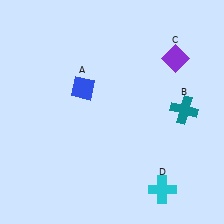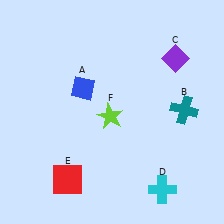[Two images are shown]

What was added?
A red square (E), a lime star (F) were added in Image 2.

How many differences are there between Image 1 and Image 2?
There are 2 differences between the two images.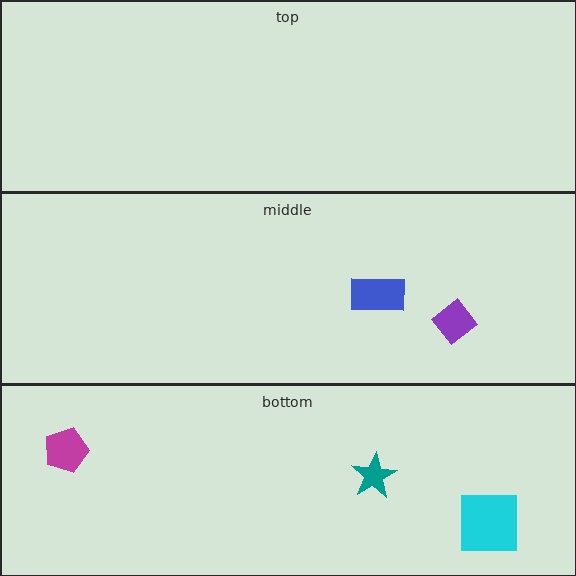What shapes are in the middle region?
The blue rectangle, the purple diamond.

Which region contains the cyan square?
The bottom region.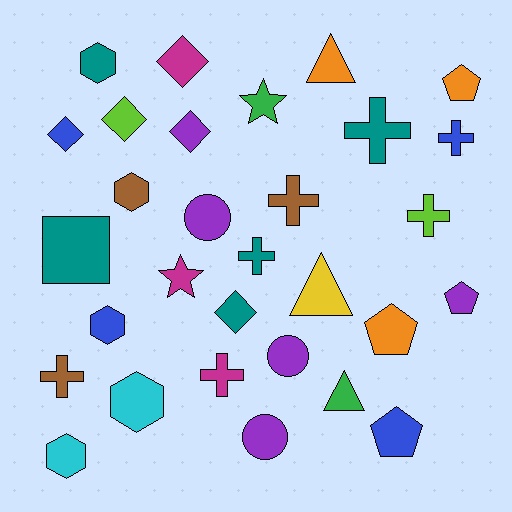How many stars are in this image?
There are 2 stars.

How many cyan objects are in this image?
There are 2 cyan objects.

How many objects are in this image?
There are 30 objects.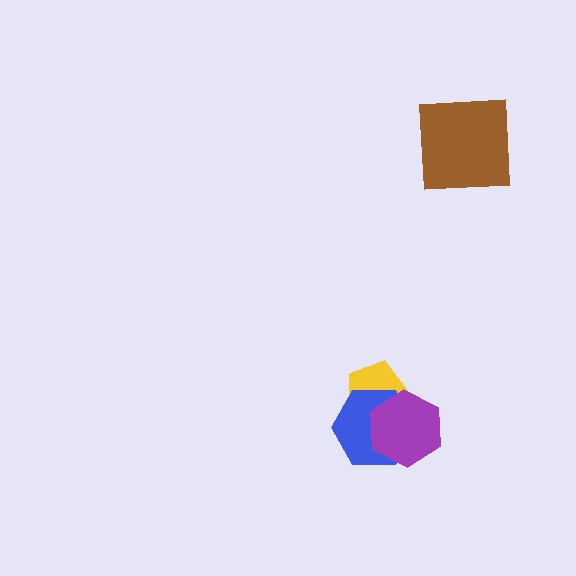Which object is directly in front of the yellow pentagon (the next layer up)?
The blue hexagon is directly in front of the yellow pentagon.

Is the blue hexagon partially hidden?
Yes, it is partially covered by another shape.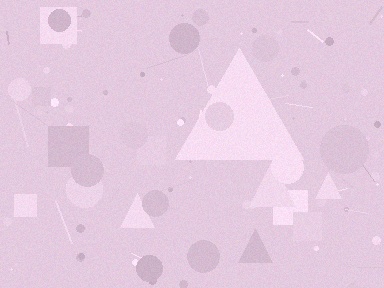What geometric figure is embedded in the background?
A triangle is embedded in the background.